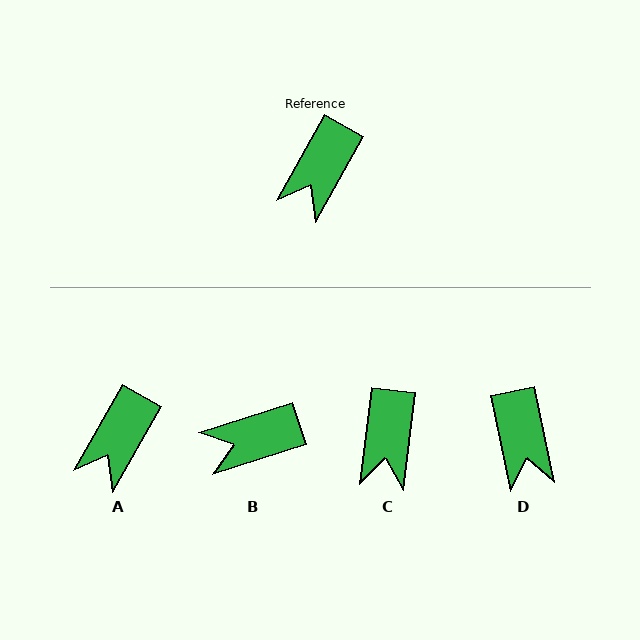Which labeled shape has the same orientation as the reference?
A.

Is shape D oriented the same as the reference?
No, it is off by about 41 degrees.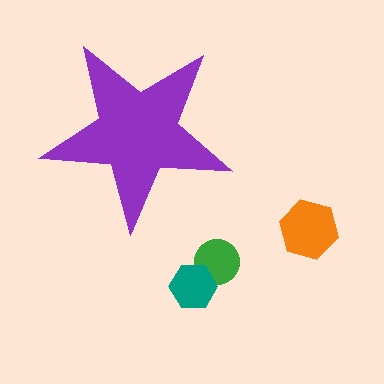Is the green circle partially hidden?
No, the green circle is fully visible.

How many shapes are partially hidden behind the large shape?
0 shapes are partially hidden.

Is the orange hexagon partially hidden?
No, the orange hexagon is fully visible.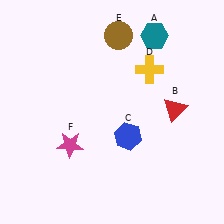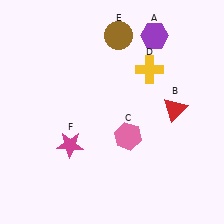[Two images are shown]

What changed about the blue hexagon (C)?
In Image 1, C is blue. In Image 2, it changed to pink.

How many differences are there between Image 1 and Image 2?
There are 2 differences between the two images.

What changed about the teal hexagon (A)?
In Image 1, A is teal. In Image 2, it changed to purple.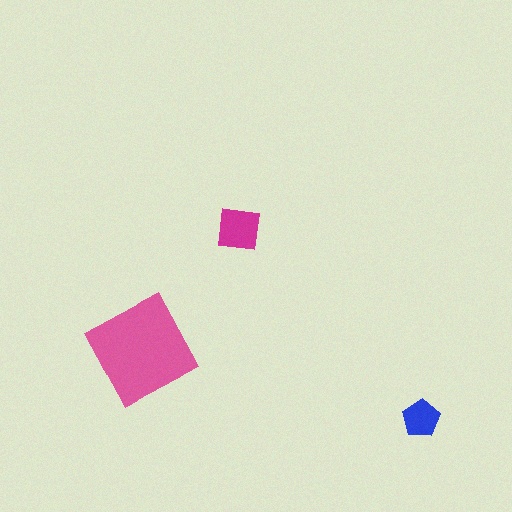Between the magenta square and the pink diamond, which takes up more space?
The pink diamond.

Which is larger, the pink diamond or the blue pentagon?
The pink diamond.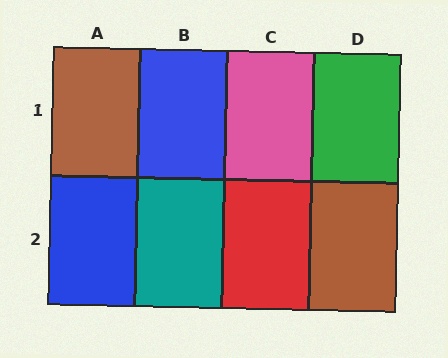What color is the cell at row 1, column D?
Green.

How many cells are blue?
2 cells are blue.